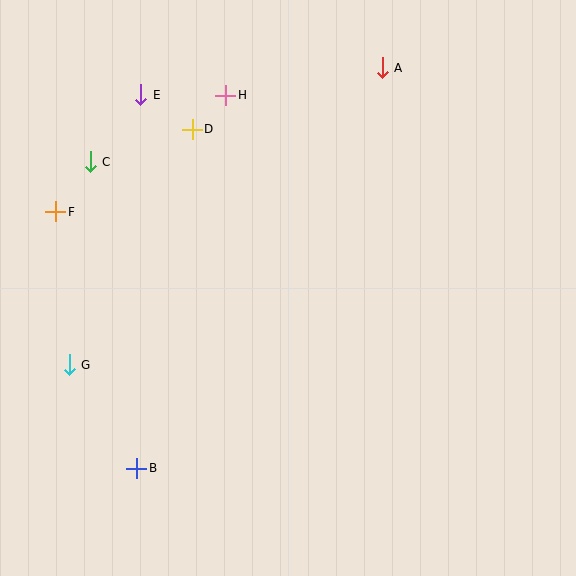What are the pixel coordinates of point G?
Point G is at (69, 365).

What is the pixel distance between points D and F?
The distance between D and F is 160 pixels.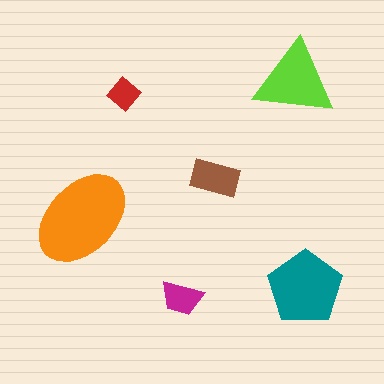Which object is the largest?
The orange ellipse.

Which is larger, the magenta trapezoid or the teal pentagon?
The teal pentagon.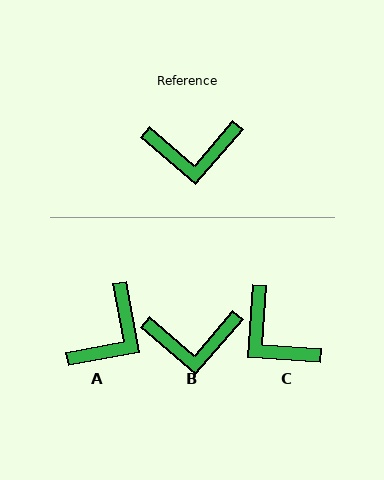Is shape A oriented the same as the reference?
No, it is off by about 51 degrees.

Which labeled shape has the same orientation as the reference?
B.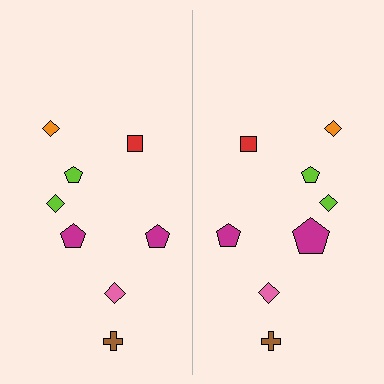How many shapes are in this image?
There are 16 shapes in this image.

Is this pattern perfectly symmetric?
No, the pattern is not perfectly symmetric. The magenta pentagon on the right side has a different size than its mirror counterpart.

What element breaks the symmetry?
The magenta pentagon on the right side has a different size than its mirror counterpart.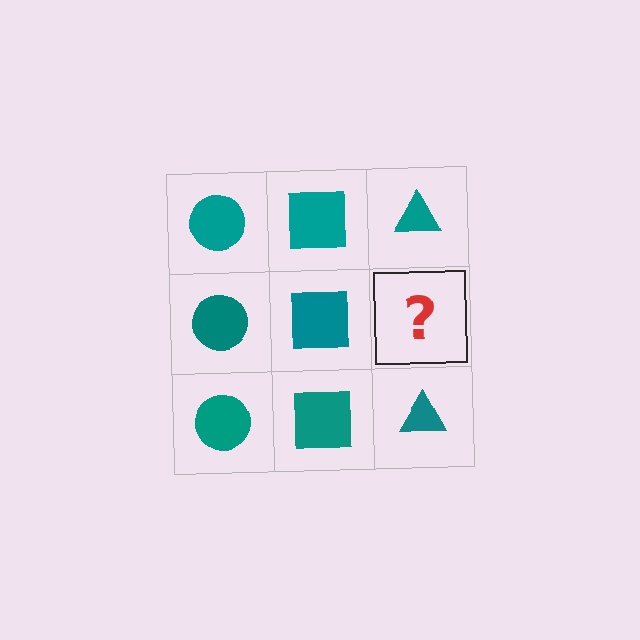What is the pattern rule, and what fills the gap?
The rule is that each column has a consistent shape. The gap should be filled with a teal triangle.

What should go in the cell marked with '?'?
The missing cell should contain a teal triangle.